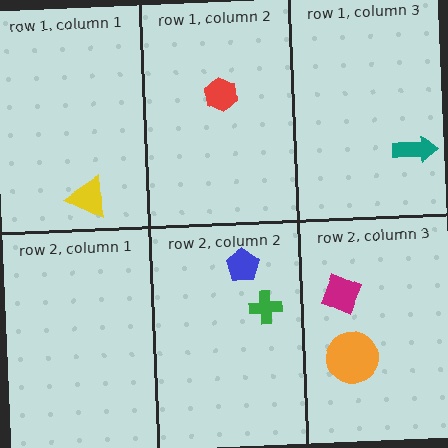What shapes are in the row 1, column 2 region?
The red hexagon.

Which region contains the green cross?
The row 2, column 2 region.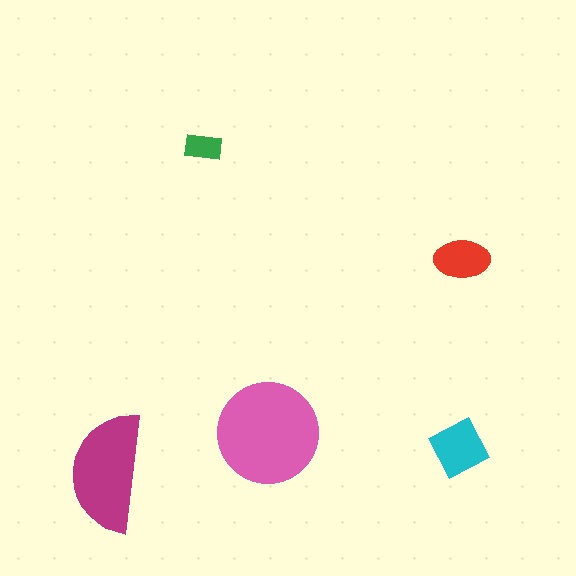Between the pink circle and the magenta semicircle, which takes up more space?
The pink circle.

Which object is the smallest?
The green rectangle.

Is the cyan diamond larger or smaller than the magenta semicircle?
Smaller.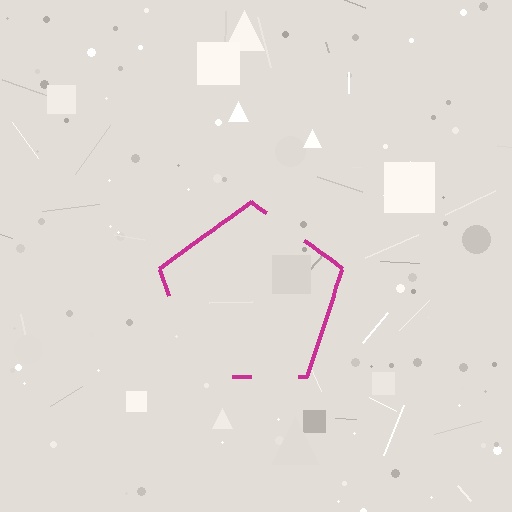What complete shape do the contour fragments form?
The contour fragments form a pentagon.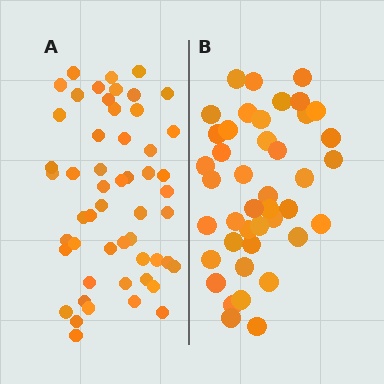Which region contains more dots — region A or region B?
Region A (the left region) has more dots.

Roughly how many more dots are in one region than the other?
Region A has roughly 12 or so more dots than region B.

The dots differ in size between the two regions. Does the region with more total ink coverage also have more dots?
No. Region B has more total ink coverage because its dots are larger, but region A actually contains more individual dots. Total area can be misleading — the number of items is what matters here.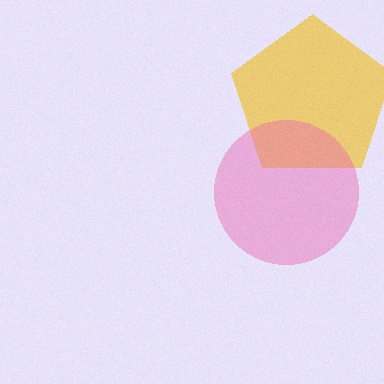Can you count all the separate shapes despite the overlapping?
Yes, there are 2 separate shapes.